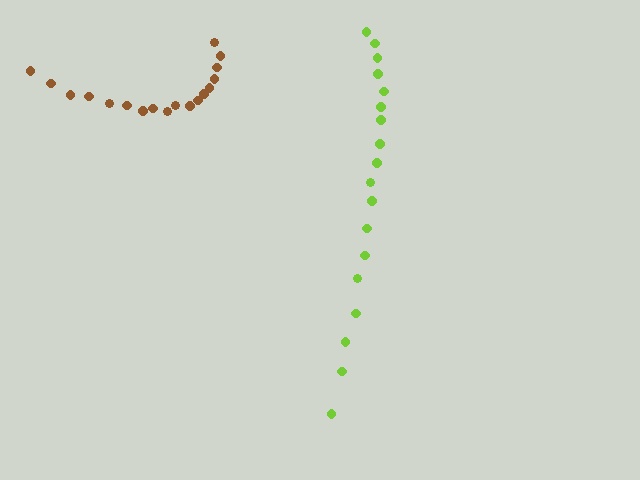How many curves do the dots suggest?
There are 2 distinct paths.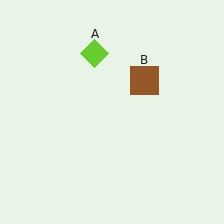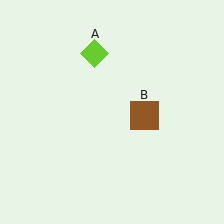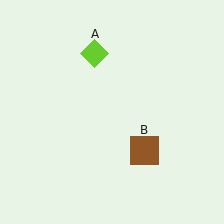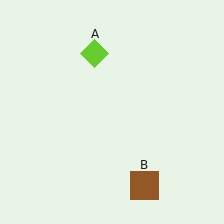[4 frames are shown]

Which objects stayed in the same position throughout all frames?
Lime diamond (object A) remained stationary.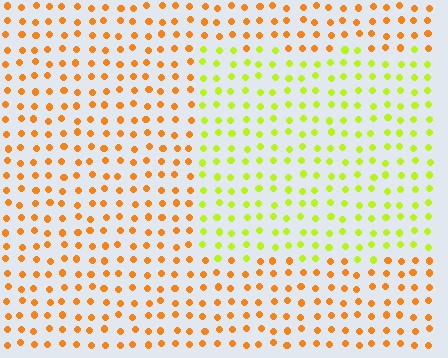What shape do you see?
I see a rectangle.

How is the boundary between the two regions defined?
The boundary is defined purely by a slight shift in hue (about 48 degrees). Spacing, size, and orientation are identical on both sides.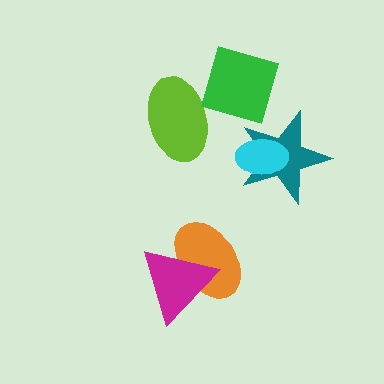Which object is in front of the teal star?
The cyan ellipse is in front of the teal star.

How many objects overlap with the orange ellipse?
1 object overlaps with the orange ellipse.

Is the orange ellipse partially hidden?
Yes, it is partially covered by another shape.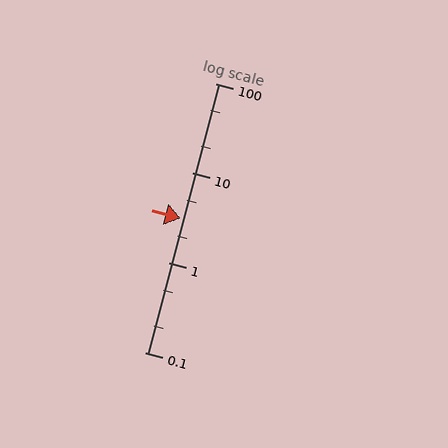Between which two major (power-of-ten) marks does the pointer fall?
The pointer is between 1 and 10.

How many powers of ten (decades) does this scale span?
The scale spans 3 decades, from 0.1 to 100.